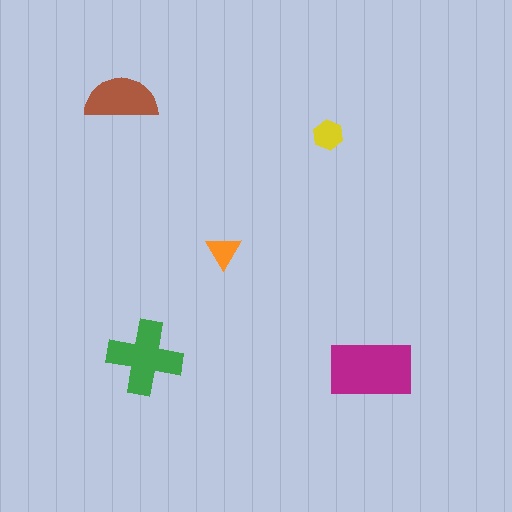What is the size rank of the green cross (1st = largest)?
2nd.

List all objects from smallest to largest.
The orange triangle, the yellow hexagon, the brown semicircle, the green cross, the magenta rectangle.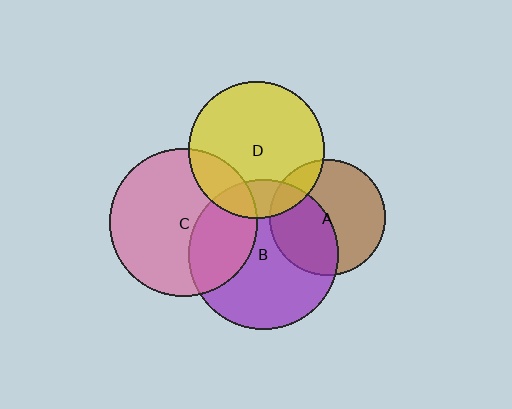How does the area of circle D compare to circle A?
Approximately 1.4 times.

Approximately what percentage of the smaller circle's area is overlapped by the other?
Approximately 20%.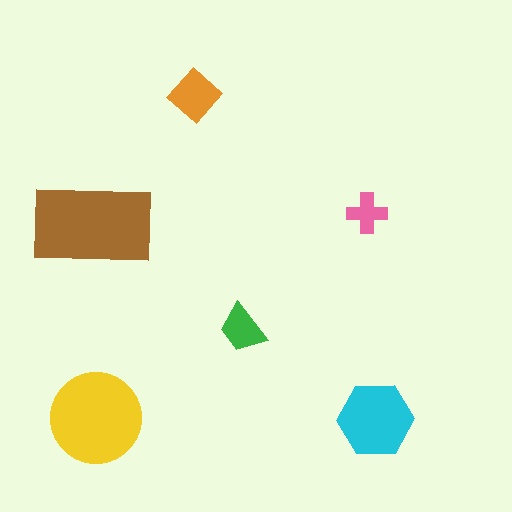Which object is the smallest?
The pink cross.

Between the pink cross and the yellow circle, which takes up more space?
The yellow circle.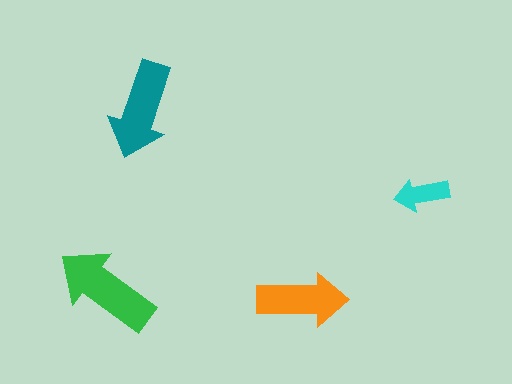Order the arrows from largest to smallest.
the green one, the teal one, the orange one, the cyan one.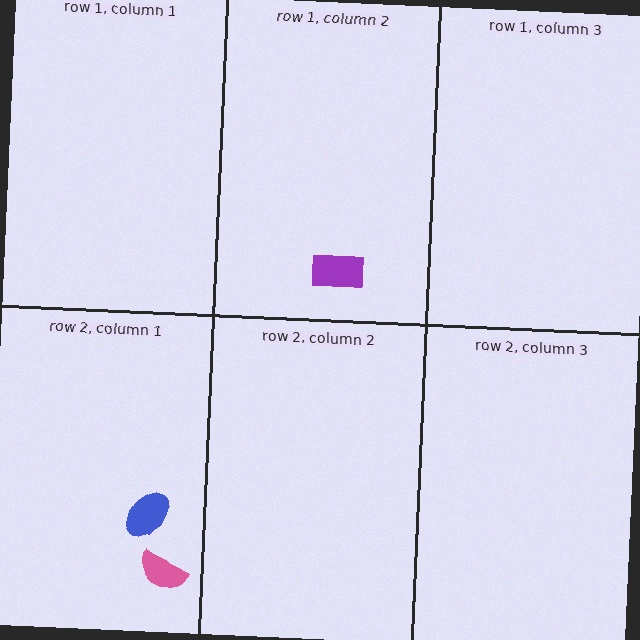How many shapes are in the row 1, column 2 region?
1.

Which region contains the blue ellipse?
The row 2, column 1 region.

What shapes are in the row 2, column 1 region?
The pink semicircle, the blue ellipse.